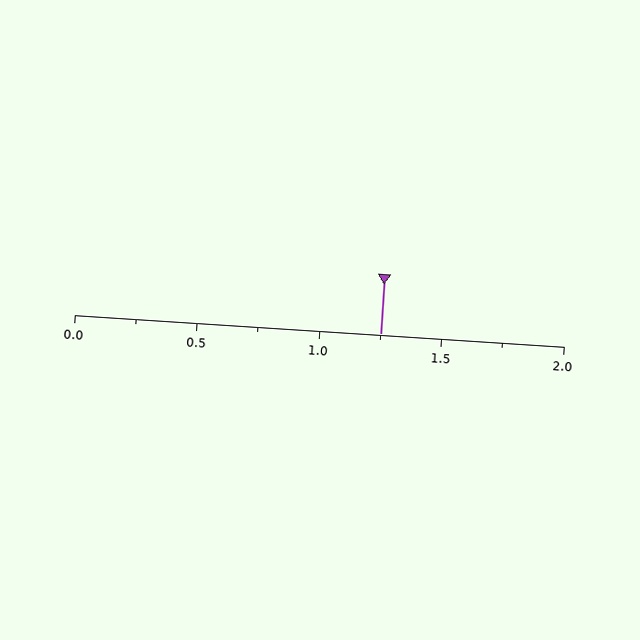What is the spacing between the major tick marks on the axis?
The major ticks are spaced 0.5 apart.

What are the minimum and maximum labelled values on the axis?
The axis runs from 0.0 to 2.0.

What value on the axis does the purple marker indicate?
The marker indicates approximately 1.25.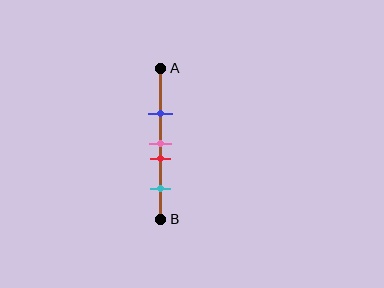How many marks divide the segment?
There are 4 marks dividing the segment.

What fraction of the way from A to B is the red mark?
The red mark is approximately 60% (0.6) of the way from A to B.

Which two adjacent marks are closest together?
The pink and red marks are the closest adjacent pair.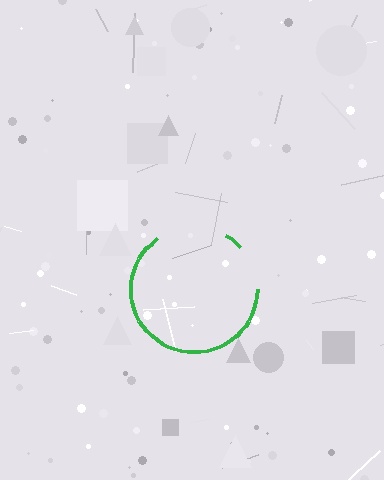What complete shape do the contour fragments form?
The contour fragments form a circle.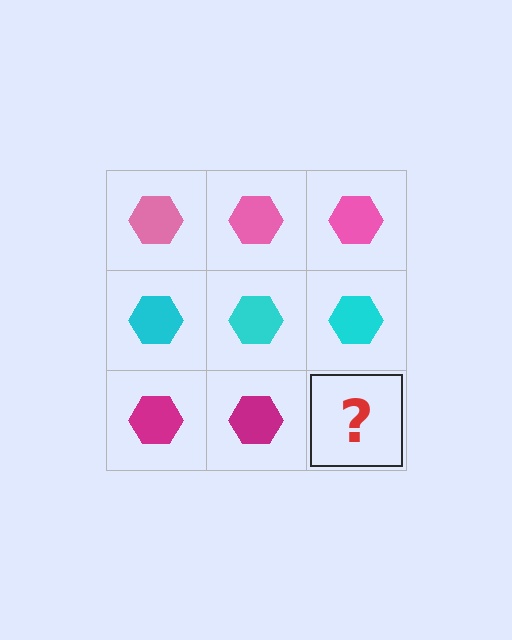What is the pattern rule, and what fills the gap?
The rule is that each row has a consistent color. The gap should be filled with a magenta hexagon.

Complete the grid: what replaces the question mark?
The question mark should be replaced with a magenta hexagon.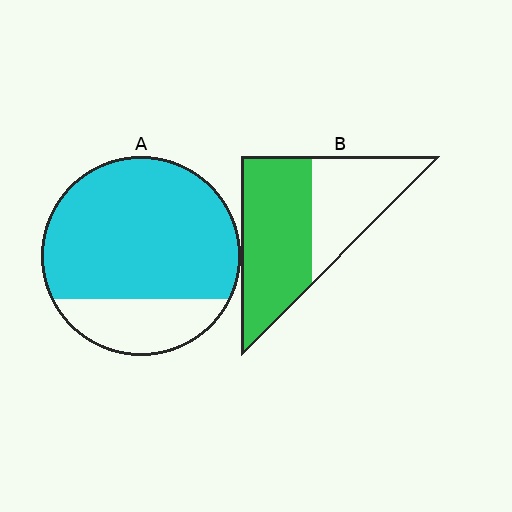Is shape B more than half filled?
Yes.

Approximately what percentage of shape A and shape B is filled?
A is approximately 75% and B is approximately 60%.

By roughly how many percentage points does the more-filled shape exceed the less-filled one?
By roughly 20 percentage points (A over B).